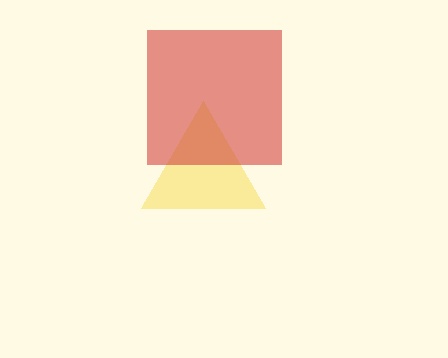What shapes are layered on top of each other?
The layered shapes are: a yellow triangle, a red square.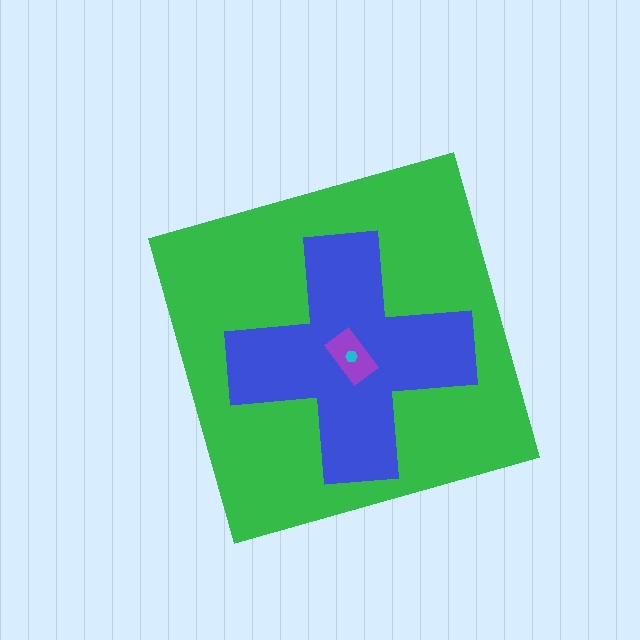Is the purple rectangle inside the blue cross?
Yes.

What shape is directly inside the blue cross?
The purple rectangle.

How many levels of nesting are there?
4.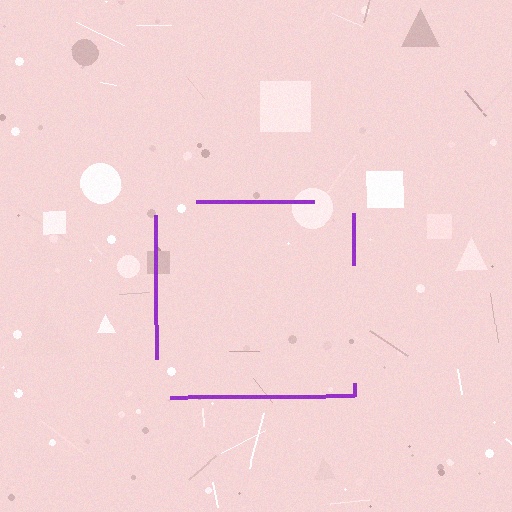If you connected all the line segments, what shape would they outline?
They would outline a square.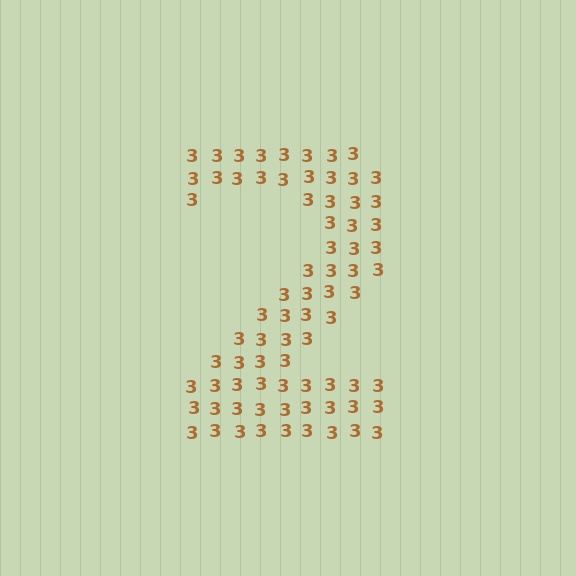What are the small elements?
The small elements are digit 3's.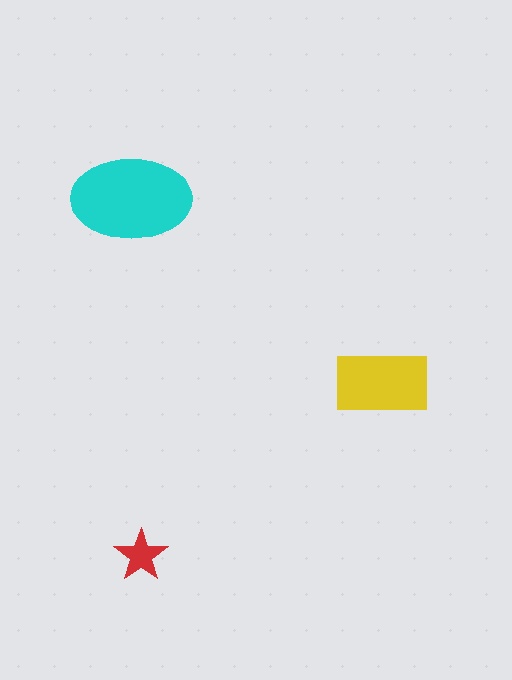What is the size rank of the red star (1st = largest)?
3rd.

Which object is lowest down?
The red star is bottommost.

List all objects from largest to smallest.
The cyan ellipse, the yellow rectangle, the red star.